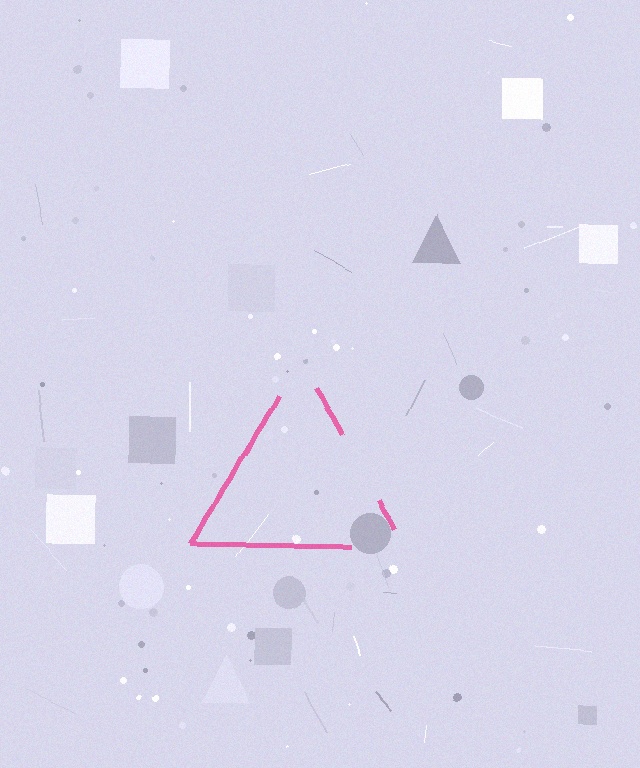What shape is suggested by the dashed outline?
The dashed outline suggests a triangle.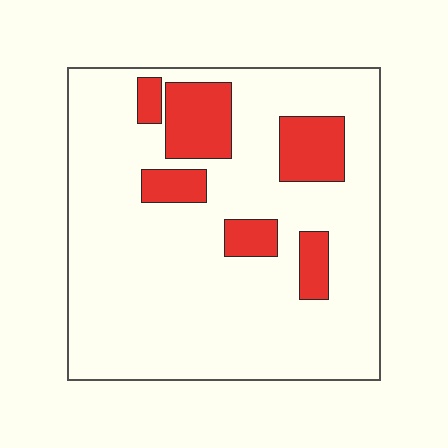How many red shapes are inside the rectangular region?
6.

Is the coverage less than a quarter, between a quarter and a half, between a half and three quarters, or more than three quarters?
Less than a quarter.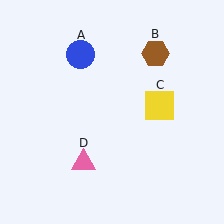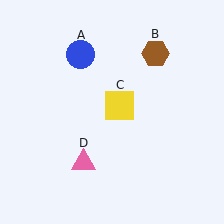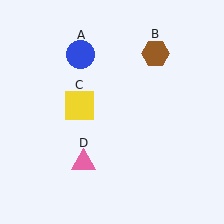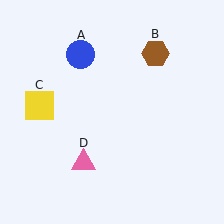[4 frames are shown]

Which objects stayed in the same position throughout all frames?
Blue circle (object A) and brown hexagon (object B) and pink triangle (object D) remained stationary.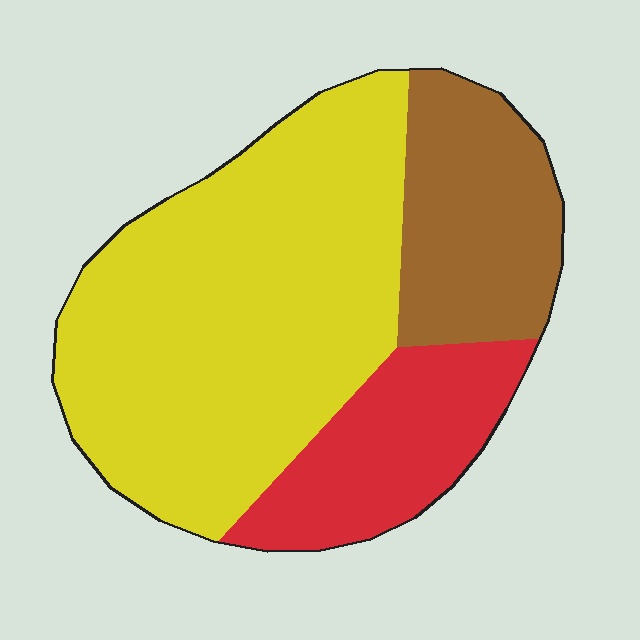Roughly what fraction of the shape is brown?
Brown covers about 20% of the shape.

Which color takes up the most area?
Yellow, at roughly 60%.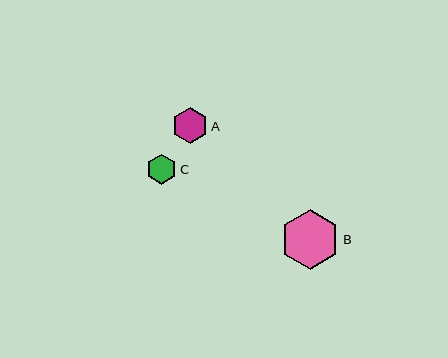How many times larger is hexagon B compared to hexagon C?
Hexagon B is approximately 2.0 times the size of hexagon C.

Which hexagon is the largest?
Hexagon B is the largest with a size of approximately 59 pixels.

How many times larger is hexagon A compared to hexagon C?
Hexagon A is approximately 1.2 times the size of hexagon C.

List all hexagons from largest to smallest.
From largest to smallest: B, A, C.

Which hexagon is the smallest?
Hexagon C is the smallest with a size of approximately 30 pixels.